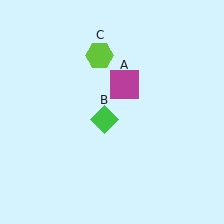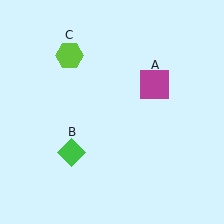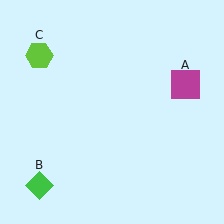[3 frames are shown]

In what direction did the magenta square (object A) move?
The magenta square (object A) moved right.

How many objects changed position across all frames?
3 objects changed position: magenta square (object A), green diamond (object B), lime hexagon (object C).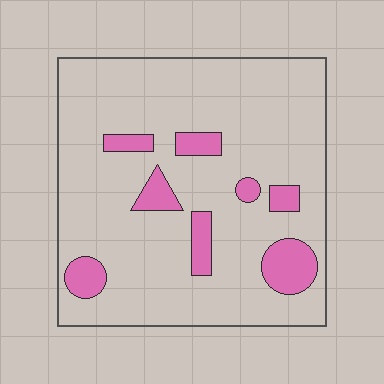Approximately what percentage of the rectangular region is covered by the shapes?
Approximately 15%.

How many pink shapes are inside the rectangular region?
8.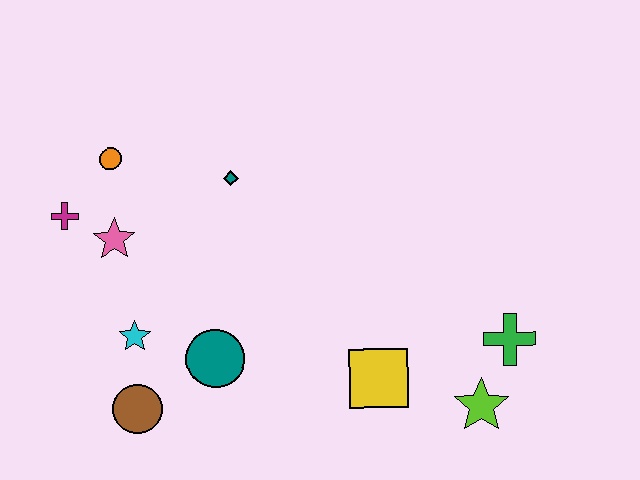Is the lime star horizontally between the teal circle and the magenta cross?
No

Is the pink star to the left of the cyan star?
Yes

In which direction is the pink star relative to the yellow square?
The pink star is to the left of the yellow square.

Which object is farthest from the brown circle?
The green cross is farthest from the brown circle.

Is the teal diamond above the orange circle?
No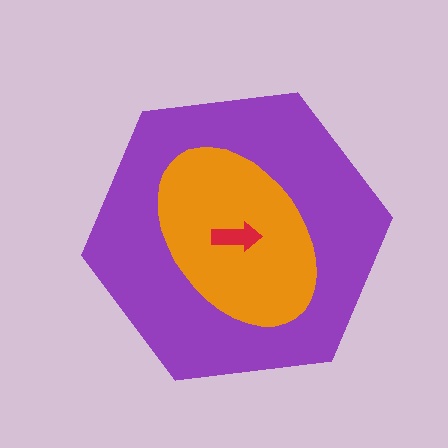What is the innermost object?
The red arrow.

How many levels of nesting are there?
3.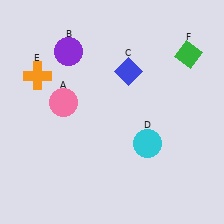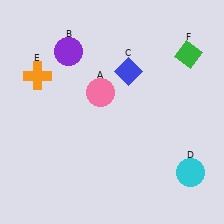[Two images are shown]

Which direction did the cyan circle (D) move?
The cyan circle (D) moved right.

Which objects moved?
The objects that moved are: the pink circle (A), the cyan circle (D).